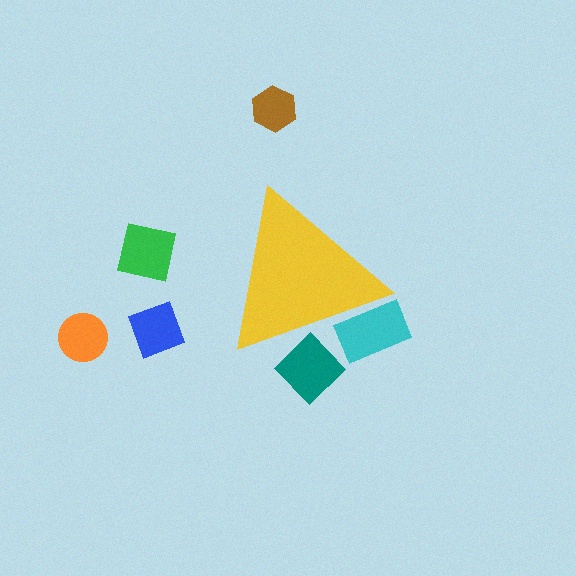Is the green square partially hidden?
No, the green square is fully visible.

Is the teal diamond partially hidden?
Yes, the teal diamond is partially hidden behind the yellow triangle.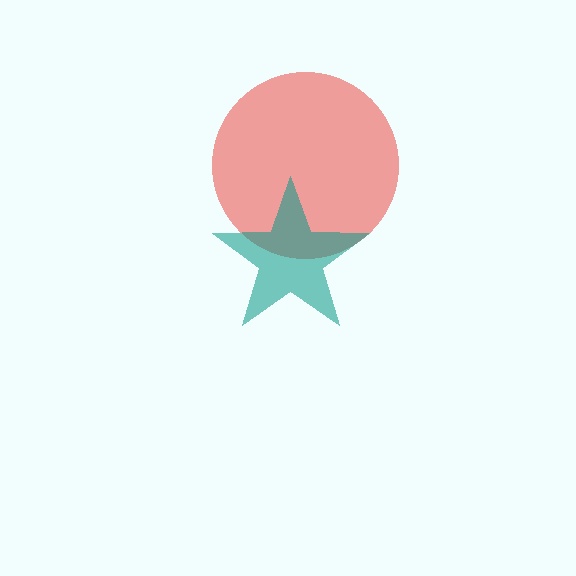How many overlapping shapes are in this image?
There are 2 overlapping shapes in the image.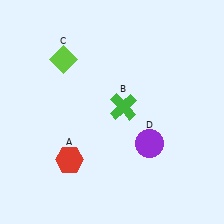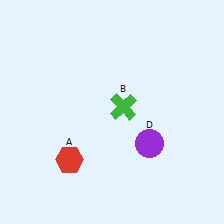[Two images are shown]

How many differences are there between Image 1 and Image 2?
There is 1 difference between the two images.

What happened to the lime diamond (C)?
The lime diamond (C) was removed in Image 2. It was in the top-left area of Image 1.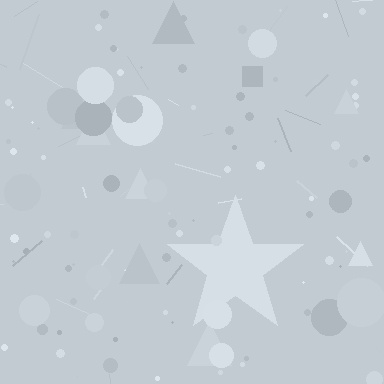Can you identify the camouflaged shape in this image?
The camouflaged shape is a star.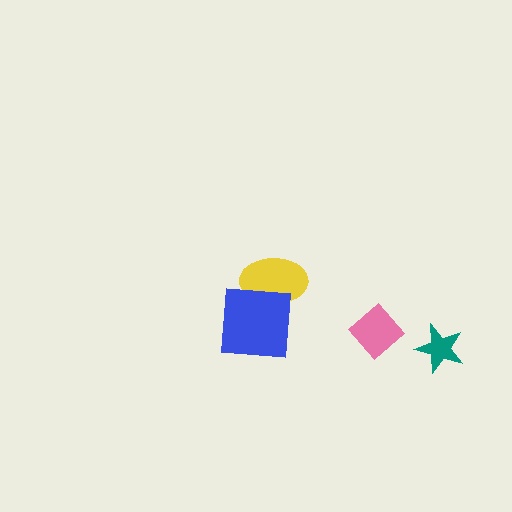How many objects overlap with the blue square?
1 object overlaps with the blue square.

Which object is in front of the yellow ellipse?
The blue square is in front of the yellow ellipse.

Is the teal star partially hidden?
No, no other shape covers it.